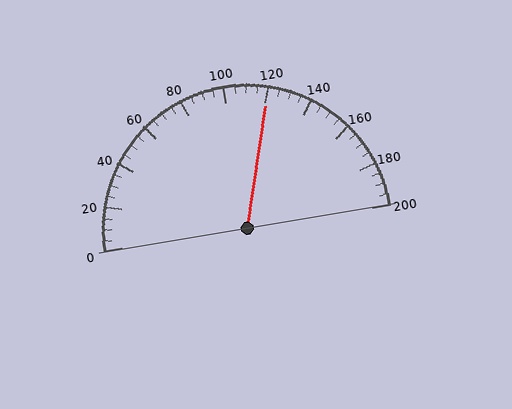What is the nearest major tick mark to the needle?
The nearest major tick mark is 120.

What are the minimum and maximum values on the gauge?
The gauge ranges from 0 to 200.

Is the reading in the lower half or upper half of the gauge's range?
The reading is in the upper half of the range (0 to 200).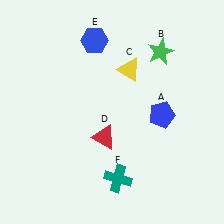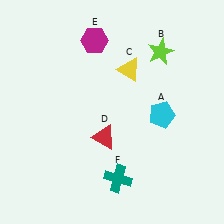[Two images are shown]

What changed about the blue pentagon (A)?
In Image 1, A is blue. In Image 2, it changed to cyan.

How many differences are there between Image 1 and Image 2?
There are 3 differences between the two images.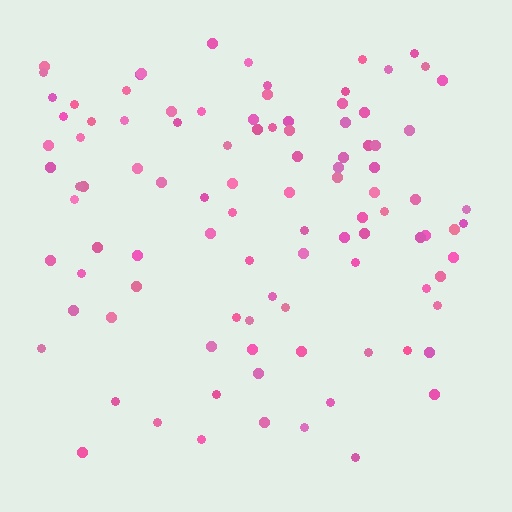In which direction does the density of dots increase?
From bottom to top, with the top side densest.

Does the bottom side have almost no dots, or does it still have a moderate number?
Still a moderate number, just noticeably fewer than the top.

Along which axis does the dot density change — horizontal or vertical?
Vertical.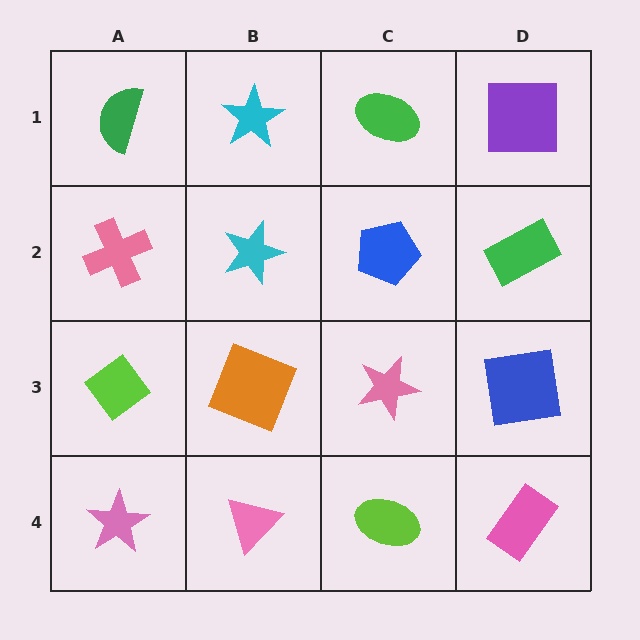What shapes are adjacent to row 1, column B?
A cyan star (row 2, column B), a green semicircle (row 1, column A), a green ellipse (row 1, column C).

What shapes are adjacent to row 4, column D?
A blue square (row 3, column D), a lime ellipse (row 4, column C).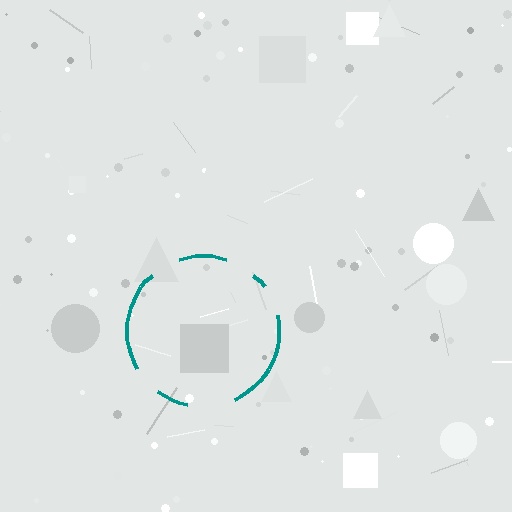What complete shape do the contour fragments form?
The contour fragments form a circle.